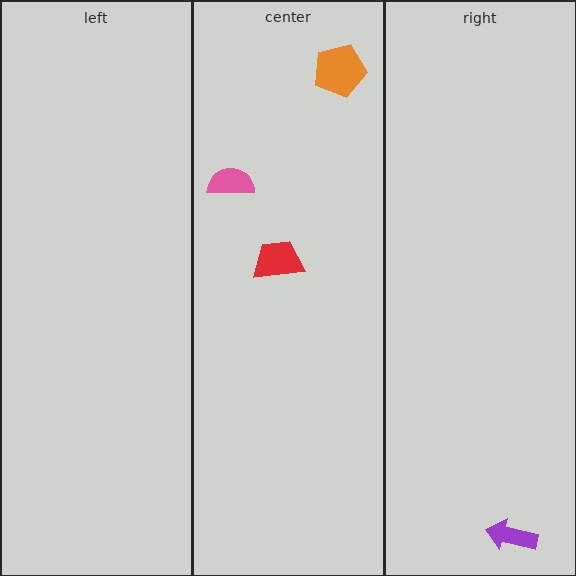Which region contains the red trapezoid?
The center region.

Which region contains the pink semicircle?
The center region.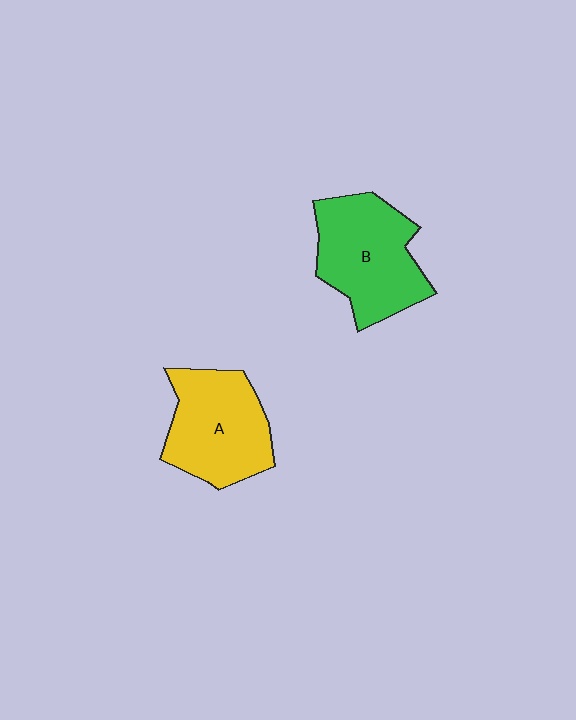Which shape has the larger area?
Shape B (green).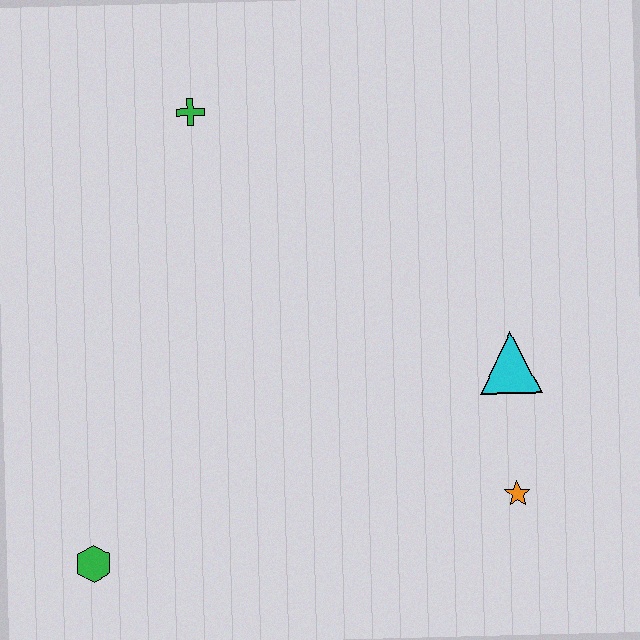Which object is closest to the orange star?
The cyan triangle is closest to the orange star.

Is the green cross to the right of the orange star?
No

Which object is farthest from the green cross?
The orange star is farthest from the green cross.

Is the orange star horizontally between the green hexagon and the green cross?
No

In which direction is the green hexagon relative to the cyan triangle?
The green hexagon is to the left of the cyan triangle.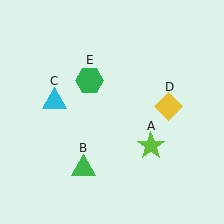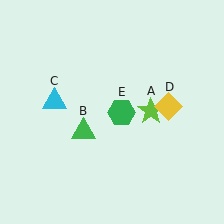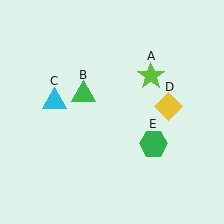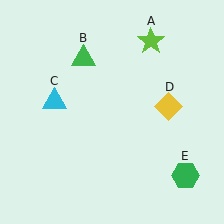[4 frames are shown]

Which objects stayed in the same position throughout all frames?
Cyan triangle (object C) and yellow diamond (object D) remained stationary.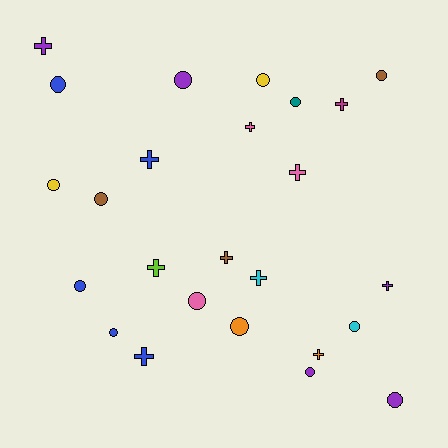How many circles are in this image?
There are 14 circles.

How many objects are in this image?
There are 25 objects.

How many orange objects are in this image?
There are 2 orange objects.